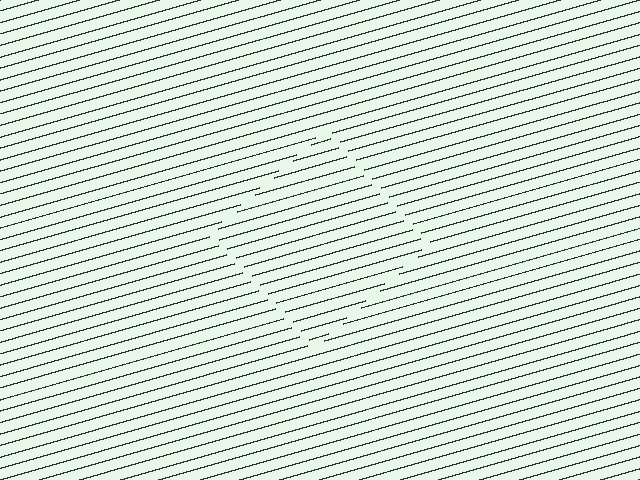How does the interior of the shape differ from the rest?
The interior of the shape contains the same grating, shifted by half a period — the contour is defined by the phase discontinuity where line-ends from the inner and outer gratings abut.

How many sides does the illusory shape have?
4 sides — the line-ends trace a square.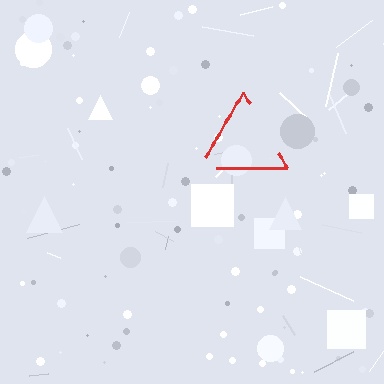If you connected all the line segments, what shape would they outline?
They would outline a triangle.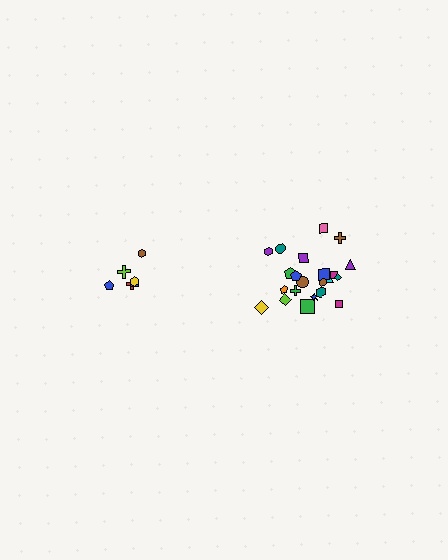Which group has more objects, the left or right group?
The right group.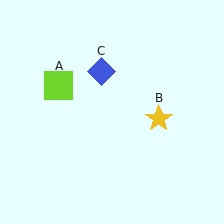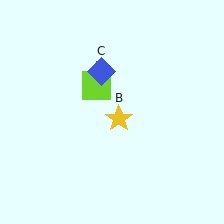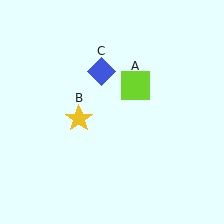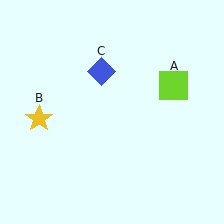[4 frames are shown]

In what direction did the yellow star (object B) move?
The yellow star (object B) moved left.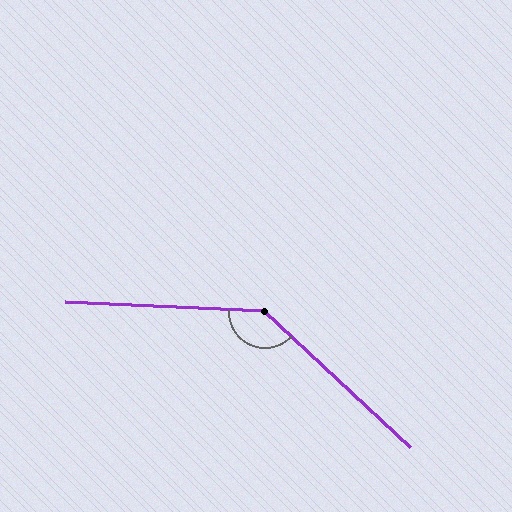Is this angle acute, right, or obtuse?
It is obtuse.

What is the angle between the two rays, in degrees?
Approximately 140 degrees.